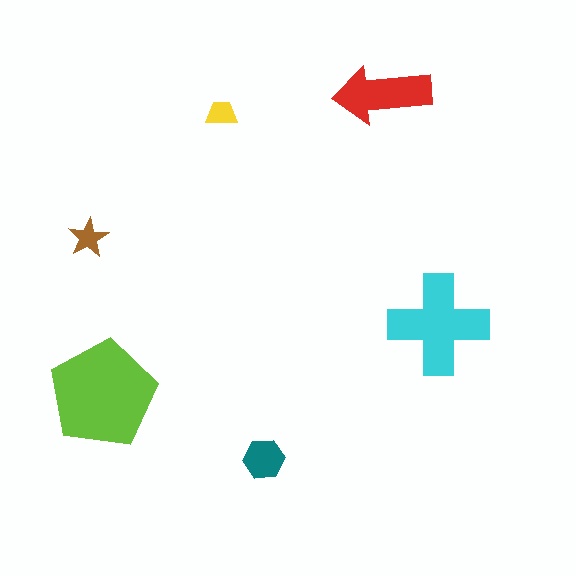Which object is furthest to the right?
The cyan cross is rightmost.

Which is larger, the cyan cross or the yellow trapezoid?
The cyan cross.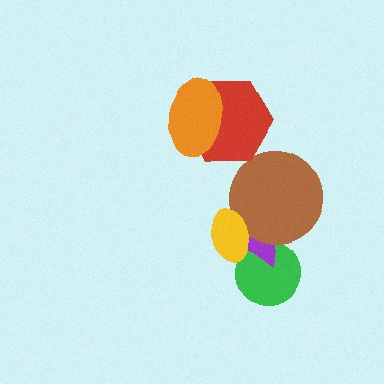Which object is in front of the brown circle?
The yellow ellipse is in front of the brown circle.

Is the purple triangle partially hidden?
Yes, it is partially covered by another shape.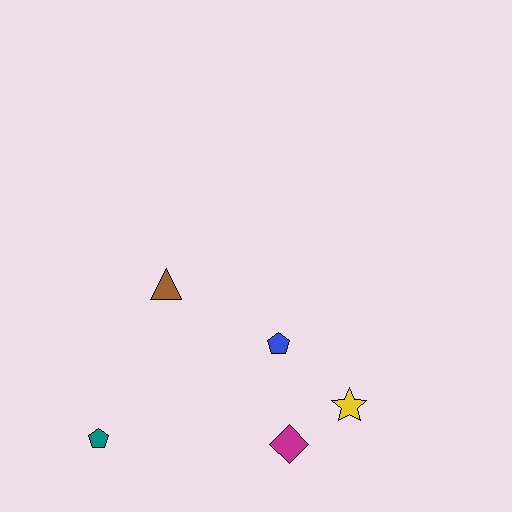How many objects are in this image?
There are 5 objects.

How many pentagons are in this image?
There are 2 pentagons.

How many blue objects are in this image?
There is 1 blue object.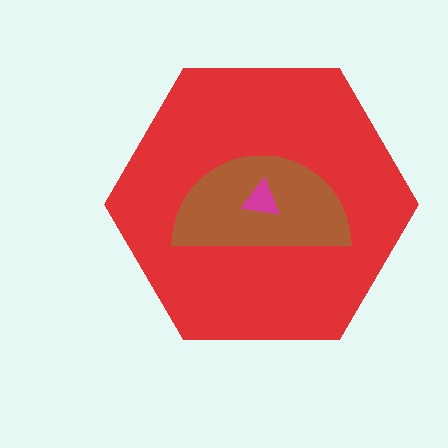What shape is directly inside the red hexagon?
The brown semicircle.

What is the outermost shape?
The red hexagon.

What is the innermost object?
The magenta triangle.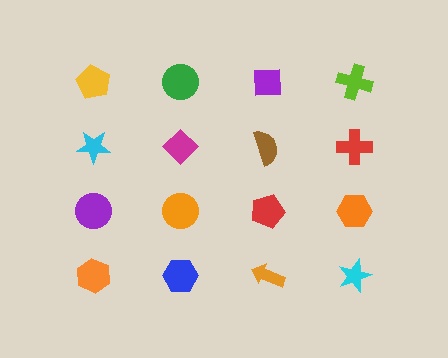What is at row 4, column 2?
A blue hexagon.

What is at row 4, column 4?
A cyan star.